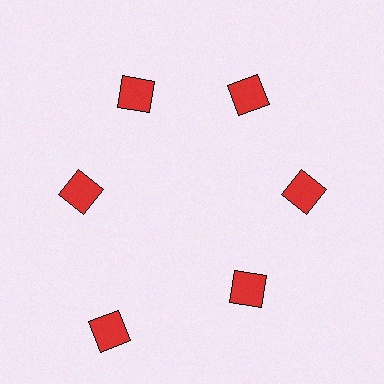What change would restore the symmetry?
The symmetry would be restored by moving it inward, back onto the ring so that all 6 diamonds sit at equal angles and equal distance from the center.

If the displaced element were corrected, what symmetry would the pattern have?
It would have 6-fold rotational symmetry — the pattern would map onto itself every 60 degrees.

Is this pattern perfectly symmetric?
No. The 6 red diamonds are arranged in a ring, but one element near the 7 o'clock position is pushed outward from the center, breaking the 6-fold rotational symmetry.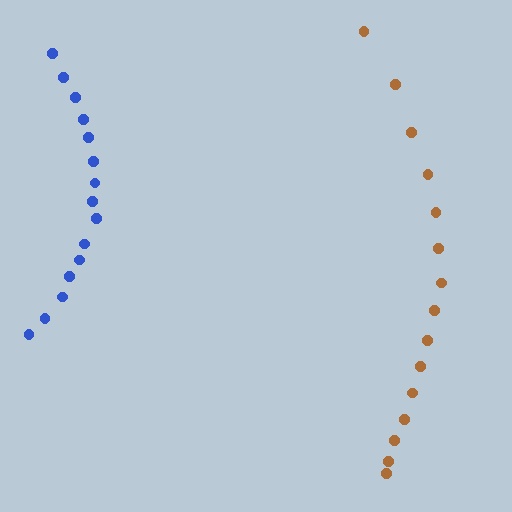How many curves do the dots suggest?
There are 2 distinct paths.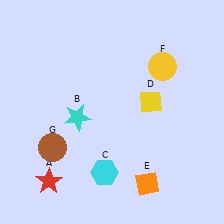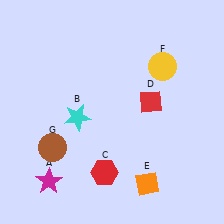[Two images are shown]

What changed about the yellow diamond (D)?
In Image 1, D is yellow. In Image 2, it changed to red.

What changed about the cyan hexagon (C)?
In Image 1, C is cyan. In Image 2, it changed to red.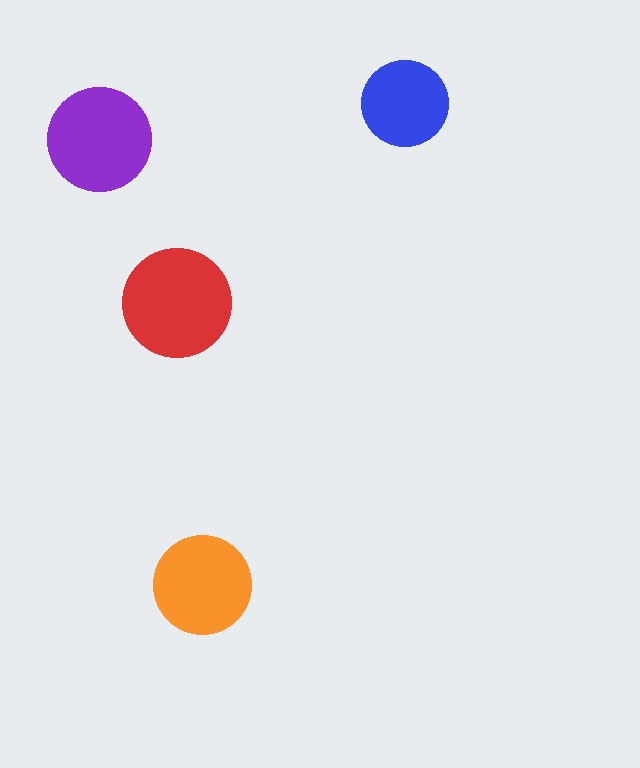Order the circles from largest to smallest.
the red one, the purple one, the orange one, the blue one.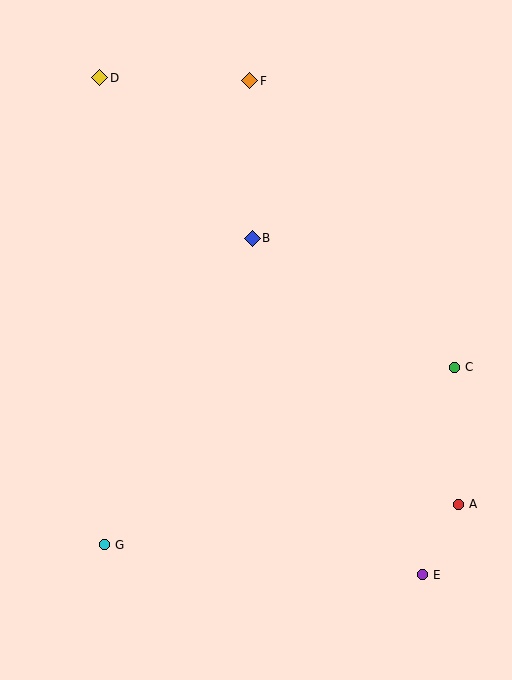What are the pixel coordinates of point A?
Point A is at (459, 504).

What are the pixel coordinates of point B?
Point B is at (252, 239).